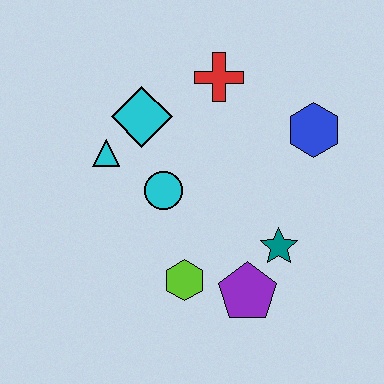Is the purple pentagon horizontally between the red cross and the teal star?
Yes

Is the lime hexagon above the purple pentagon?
Yes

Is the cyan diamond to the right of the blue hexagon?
No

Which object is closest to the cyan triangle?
The cyan diamond is closest to the cyan triangle.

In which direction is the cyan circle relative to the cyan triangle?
The cyan circle is to the right of the cyan triangle.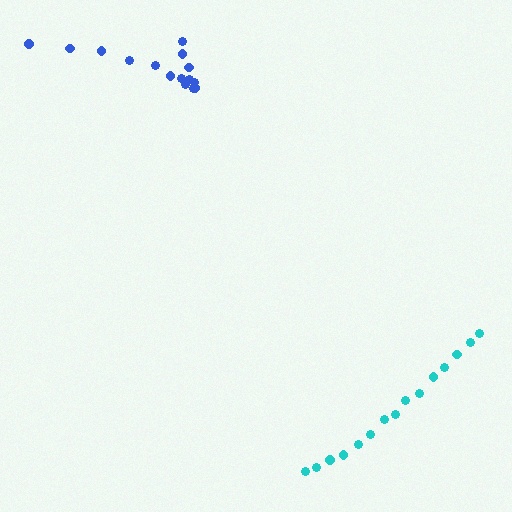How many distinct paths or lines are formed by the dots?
There are 2 distinct paths.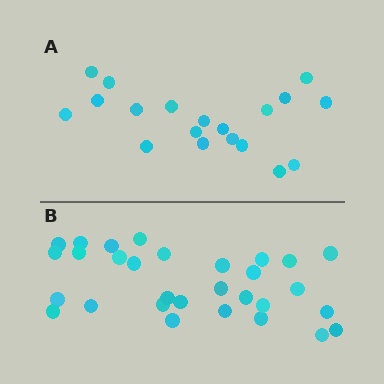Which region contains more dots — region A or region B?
Region B (the bottom region) has more dots.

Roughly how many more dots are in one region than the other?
Region B has roughly 12 or so more dots than region A.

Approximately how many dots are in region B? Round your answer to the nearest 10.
About 30 dots.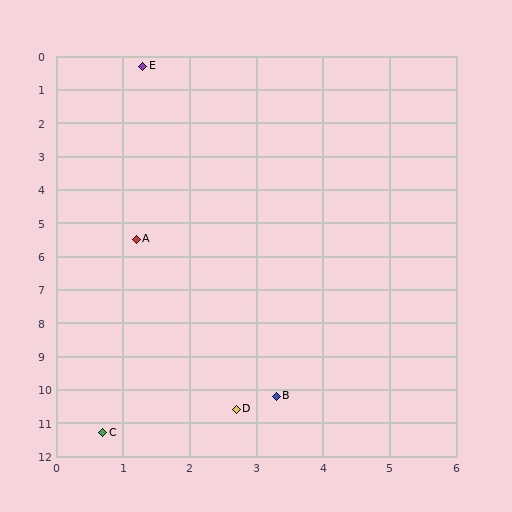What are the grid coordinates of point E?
Point E is at approximately (1.3, 0.3).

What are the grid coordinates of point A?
Point A is at approximately (1.2, 5.5).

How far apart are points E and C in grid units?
Points E and C are about 11.0 grid units apart.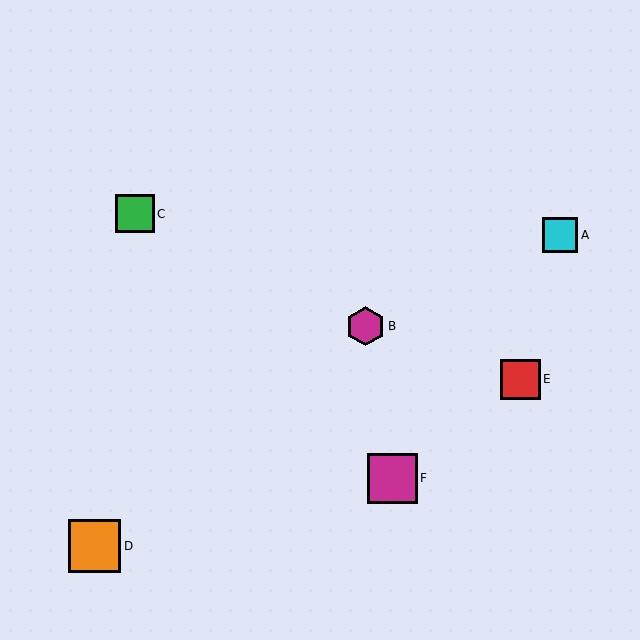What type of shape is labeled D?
Shape D is an orange square.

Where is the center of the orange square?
The center of the orange square is at (94, 546).